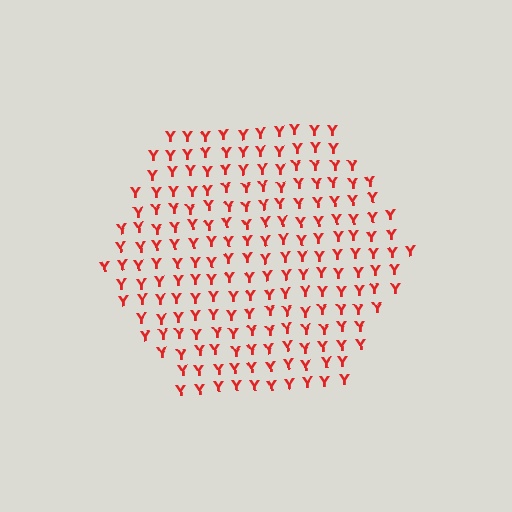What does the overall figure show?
The overall figure shows a hexagon.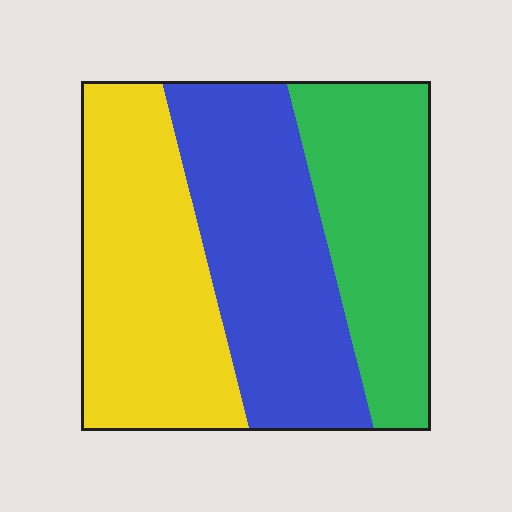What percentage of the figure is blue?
Blue covers 36% of the figure.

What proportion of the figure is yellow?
Yellow covers 36% of the figure.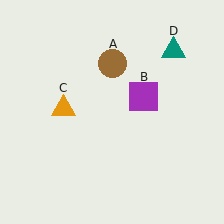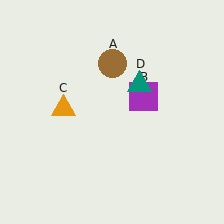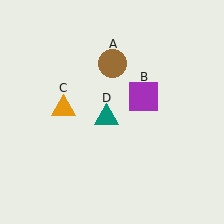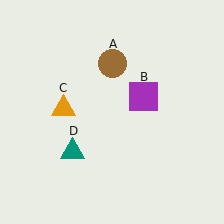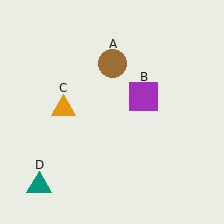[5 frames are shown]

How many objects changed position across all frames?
1 object changed position: teal triangle (object D).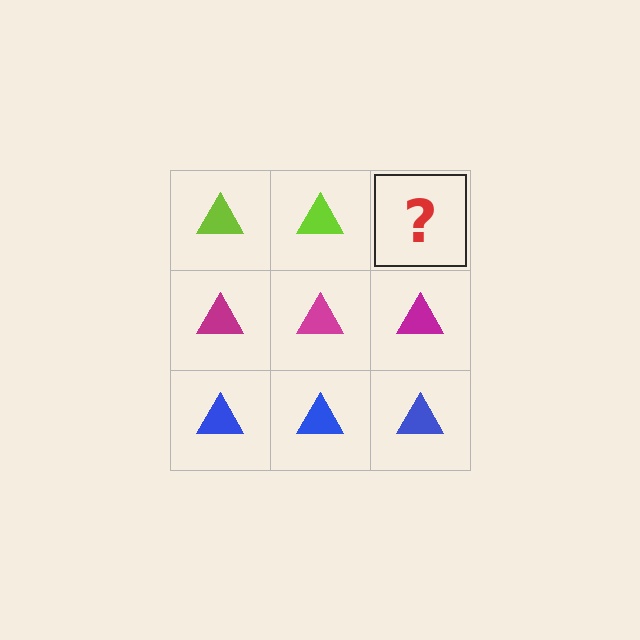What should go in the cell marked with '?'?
The missing cell should contain a lime triangle.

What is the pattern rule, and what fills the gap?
The rule is that each row has a consistent color. The gap should be filled with a lime triangle.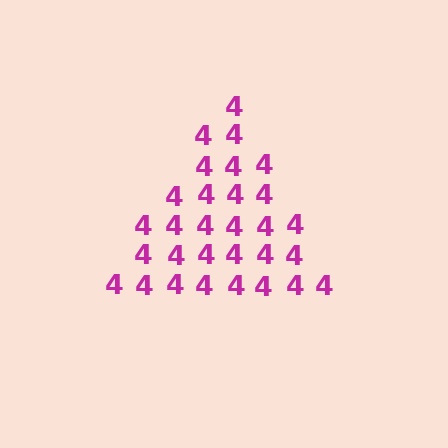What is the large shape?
The large shape is a triangle.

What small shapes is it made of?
It is made of small digit 4's.